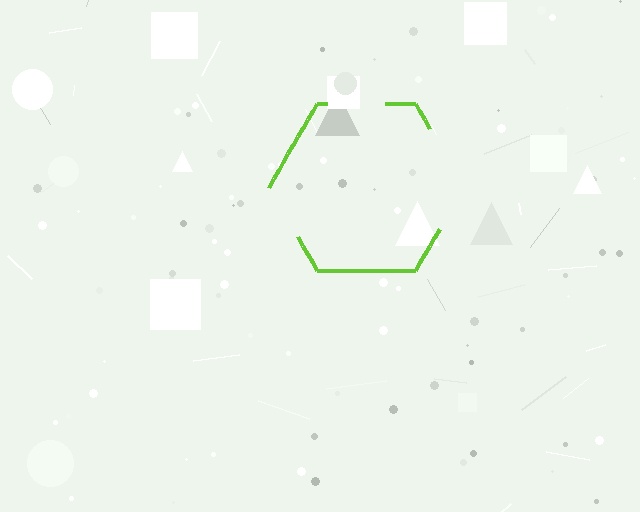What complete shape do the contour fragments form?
The contour fragments form a hexagon.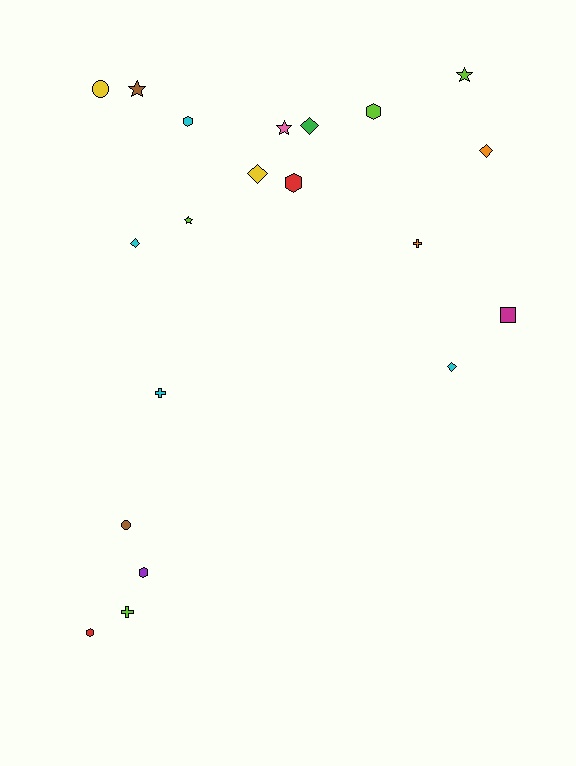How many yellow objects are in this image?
There are 2 yellow objects.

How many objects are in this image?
There are 20 objects.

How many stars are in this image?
There are 4 stars.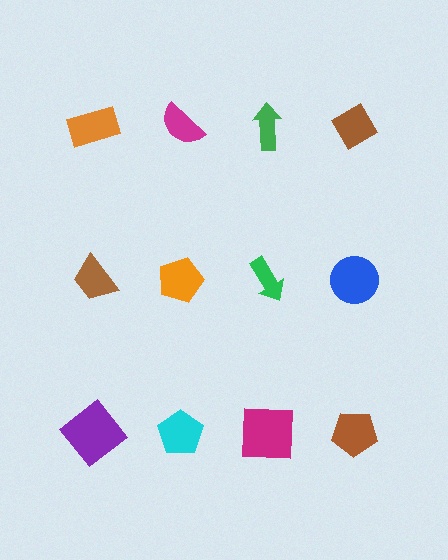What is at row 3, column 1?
A purple diamond.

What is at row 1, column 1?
An orange rectangle.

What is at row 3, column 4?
A brown pentagon.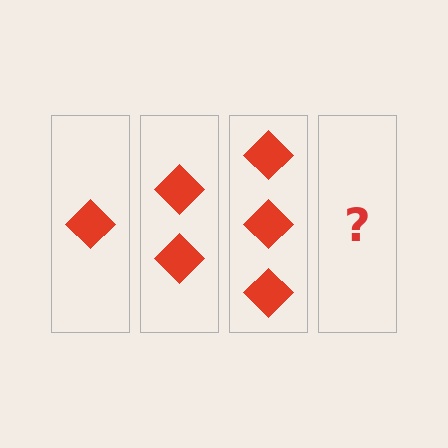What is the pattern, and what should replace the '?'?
The pattern is that each step adds one more diamond. The '?' should be 4 diamonds.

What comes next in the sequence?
The next element should be 4 diamonds.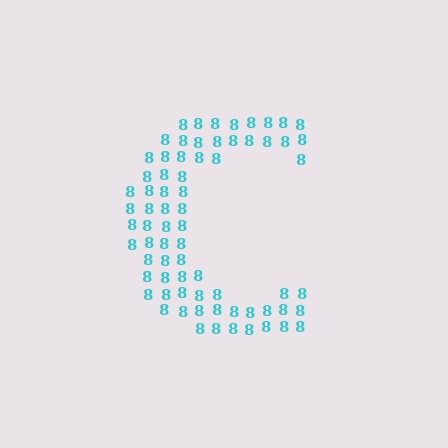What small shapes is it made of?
It is made of small digit 8's.